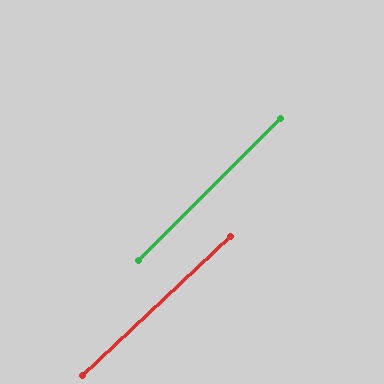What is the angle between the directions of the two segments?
Approximately 2 degrees.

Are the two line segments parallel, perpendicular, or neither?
Parallel — their directions differ by only 1.6°.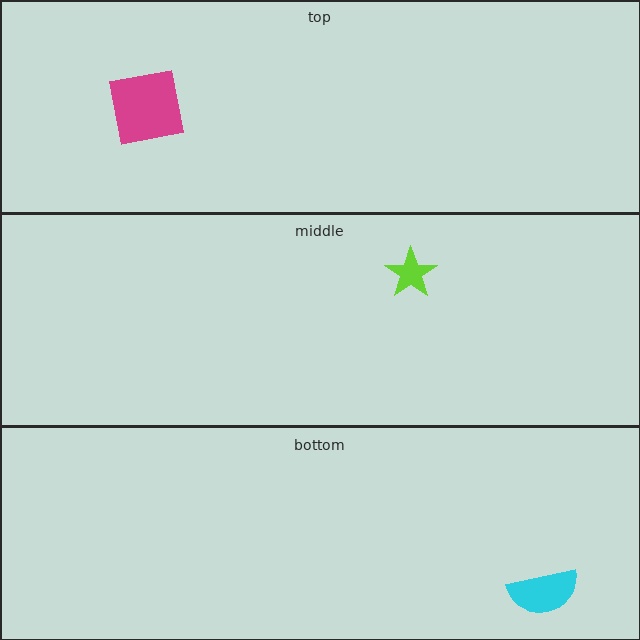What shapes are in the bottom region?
The cyan semicircle.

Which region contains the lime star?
The middle region.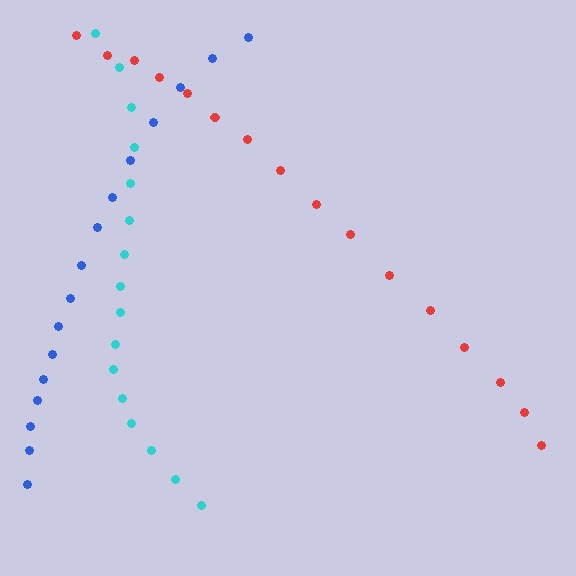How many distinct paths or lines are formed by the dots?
There are 3 distinct paths.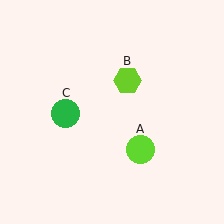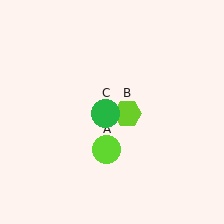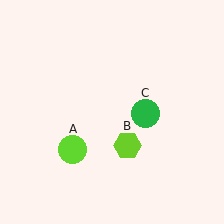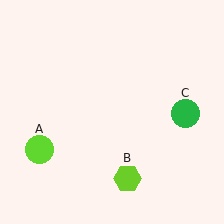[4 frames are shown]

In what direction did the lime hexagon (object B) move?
The lime hexagon (object B) moved down.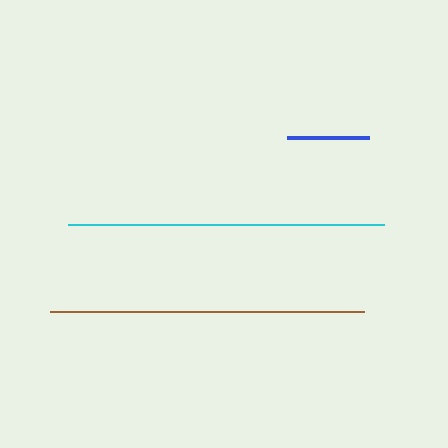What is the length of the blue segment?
The blue segment is approximately 81 pixels long.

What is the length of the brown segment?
The brown segment is approximately 314 pixels long.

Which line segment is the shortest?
The blue line is the shortest at approximately 81 pixels.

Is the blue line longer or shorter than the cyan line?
The cyan line is longer than the blue line.